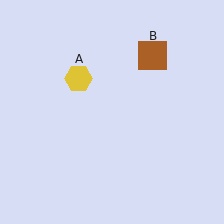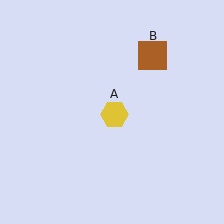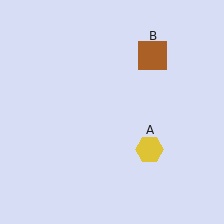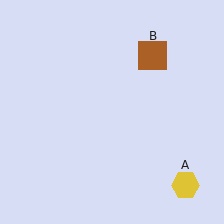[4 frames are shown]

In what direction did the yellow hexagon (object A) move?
The yellow hexagon (object A) moved down and to the right.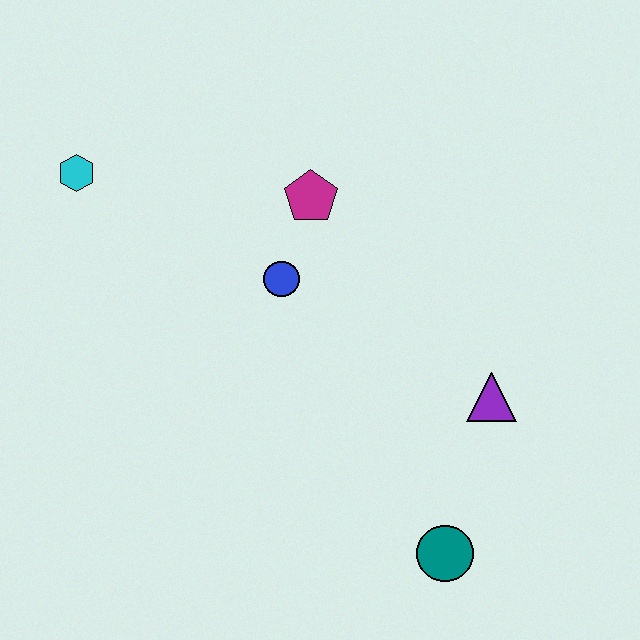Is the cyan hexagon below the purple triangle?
No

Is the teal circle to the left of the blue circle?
No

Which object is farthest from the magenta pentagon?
The teal circle is farthest from the magenta pentagon.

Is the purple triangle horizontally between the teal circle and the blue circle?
No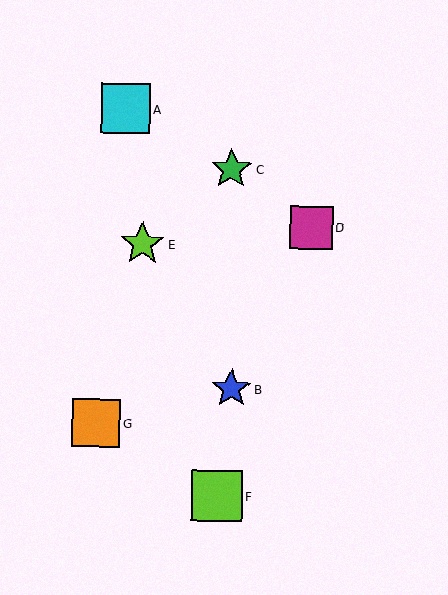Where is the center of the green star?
The center of the green star is at (231, 169).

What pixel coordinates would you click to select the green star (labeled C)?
Click at (231, 169) to select the green star C.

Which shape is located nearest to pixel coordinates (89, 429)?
The orange square (labeled G) at (96, 423) is nearest to that location.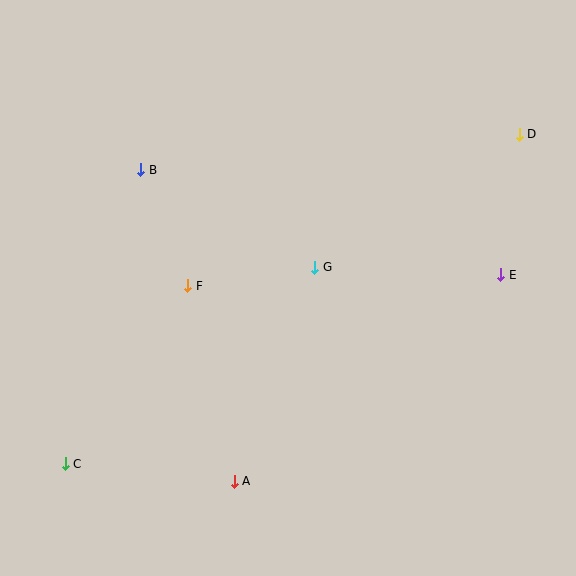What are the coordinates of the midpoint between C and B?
The midpoint between C and B is at (103, 317).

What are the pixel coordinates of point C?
Point C is at (65, 464).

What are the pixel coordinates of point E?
Point E is at (501, 275).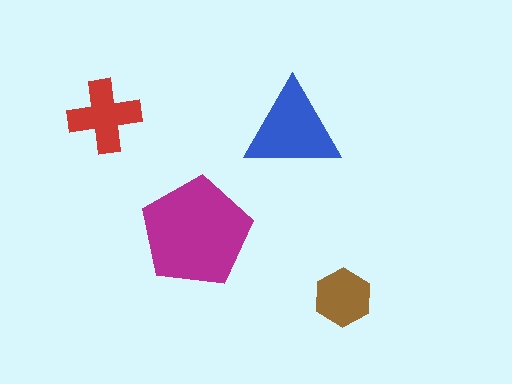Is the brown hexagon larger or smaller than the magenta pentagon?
Smaller.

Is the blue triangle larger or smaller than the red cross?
Larger.